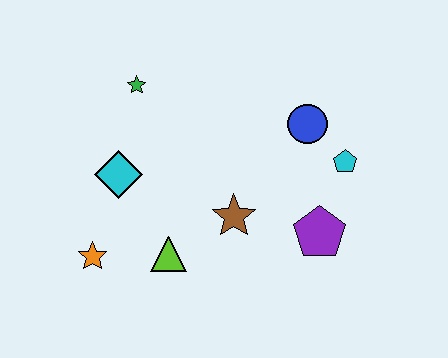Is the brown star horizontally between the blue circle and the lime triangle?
Yes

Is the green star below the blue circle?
No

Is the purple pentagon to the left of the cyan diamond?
No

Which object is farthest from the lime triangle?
The cyan pentagon is farthest from the lime triangle.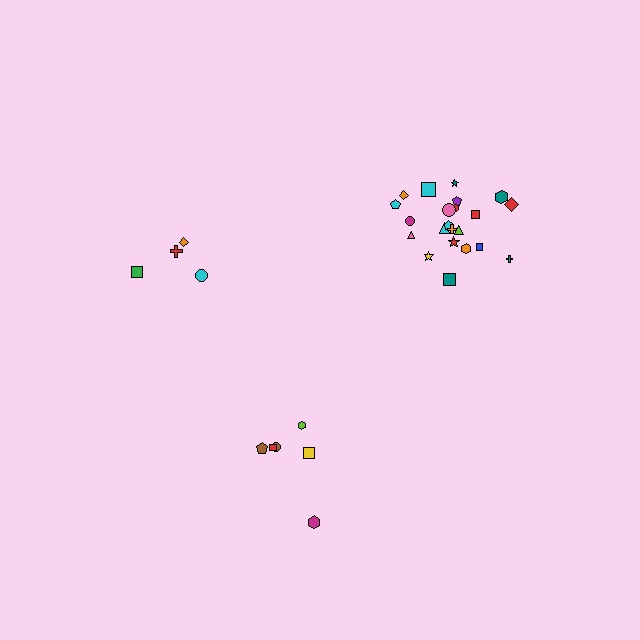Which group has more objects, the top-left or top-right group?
The top-right group.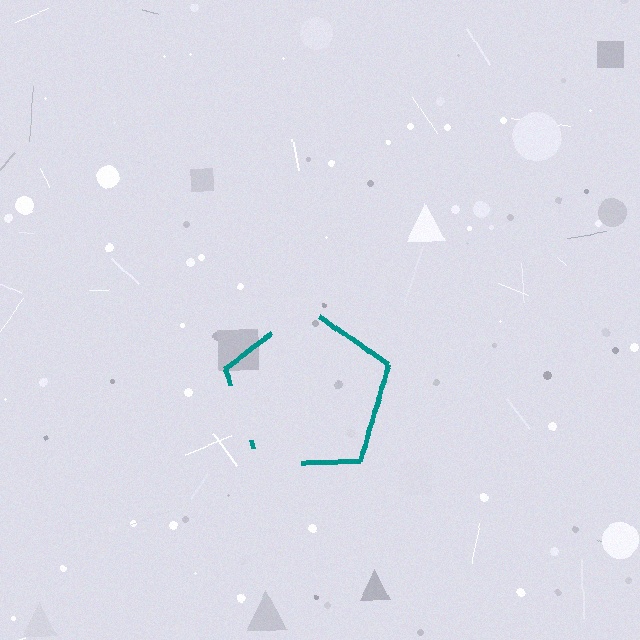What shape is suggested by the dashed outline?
The dashed outline suggests a pentagon.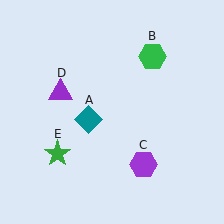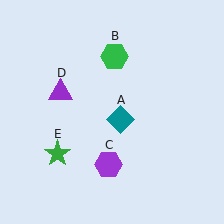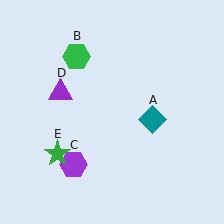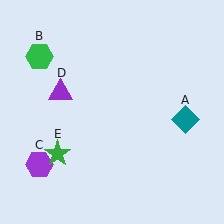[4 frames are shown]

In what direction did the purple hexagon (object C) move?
The purple hexagon (object C) moved left.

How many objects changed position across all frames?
3 objects changed position: teal diamond (object A), green hexagon (object B), purple hexagon (object C).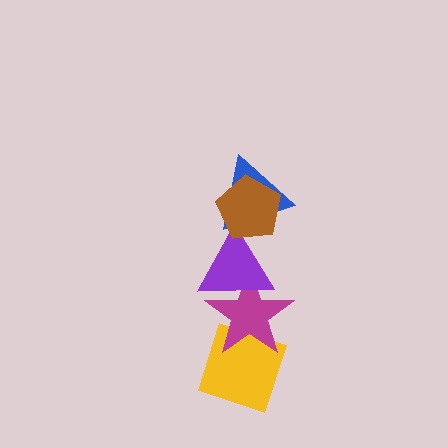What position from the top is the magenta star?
The magenta star is 4th from the top.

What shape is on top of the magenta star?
The purple triangle is on top of the magenta star.